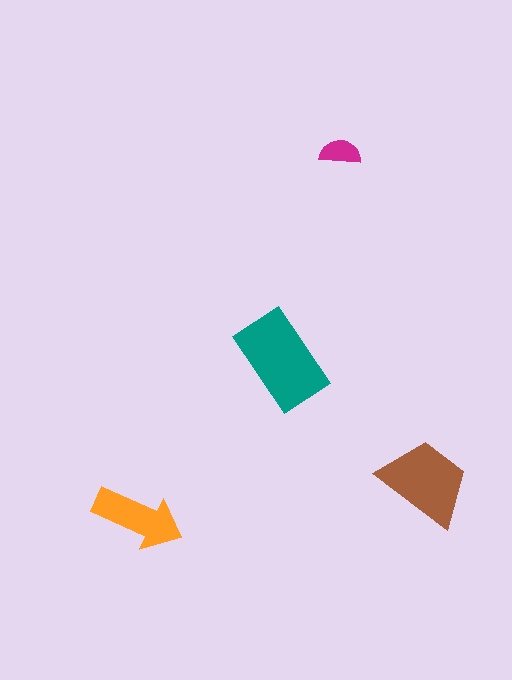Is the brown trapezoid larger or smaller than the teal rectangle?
Smaller.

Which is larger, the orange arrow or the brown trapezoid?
The brown trapezoid.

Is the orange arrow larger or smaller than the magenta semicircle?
Larger.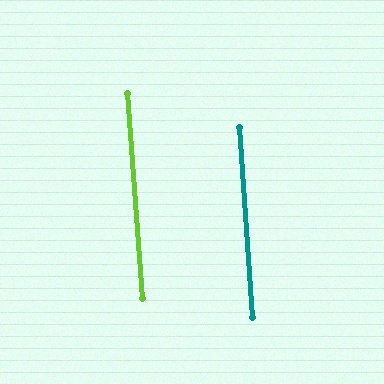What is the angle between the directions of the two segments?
Approximately 0 degrees.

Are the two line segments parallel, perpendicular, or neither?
Parallel — their directions differ by only 0.4°.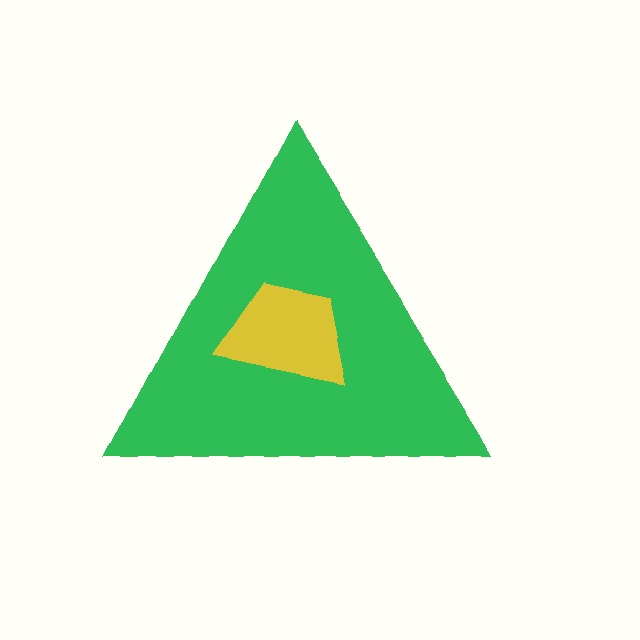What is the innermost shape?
The yellow trapezoid.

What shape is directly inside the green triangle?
The yellow trapezoid.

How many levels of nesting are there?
2.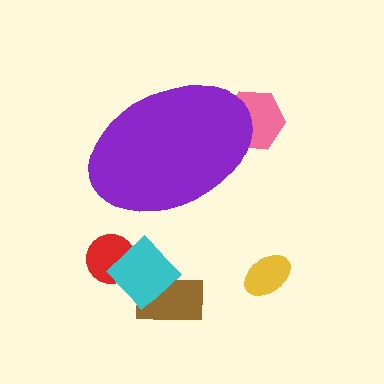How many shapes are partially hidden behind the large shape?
1 shape is partially hidden.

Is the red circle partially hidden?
No, the red circle is fully visible.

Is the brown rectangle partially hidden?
No, the brown rectangle is fully visible.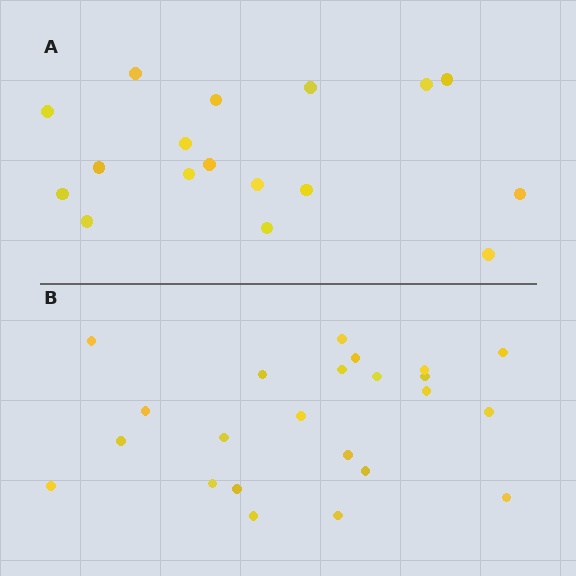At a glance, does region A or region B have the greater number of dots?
Region B (the bottom region) has more dots.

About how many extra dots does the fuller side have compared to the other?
Region B has about 6 more dots than region A.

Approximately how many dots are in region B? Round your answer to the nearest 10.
About 20 dots. (The exact count is 23, which rounds to 20.)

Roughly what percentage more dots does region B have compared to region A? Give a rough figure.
About 35% more.